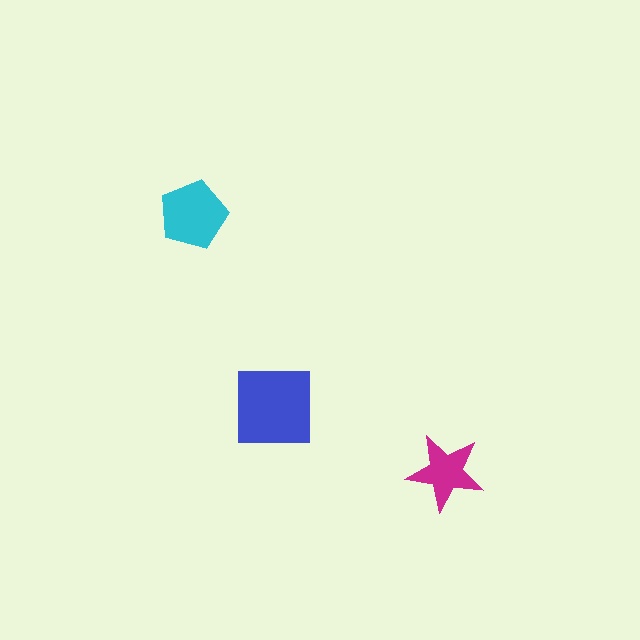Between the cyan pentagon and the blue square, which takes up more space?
The blue square.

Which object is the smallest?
The magenta star.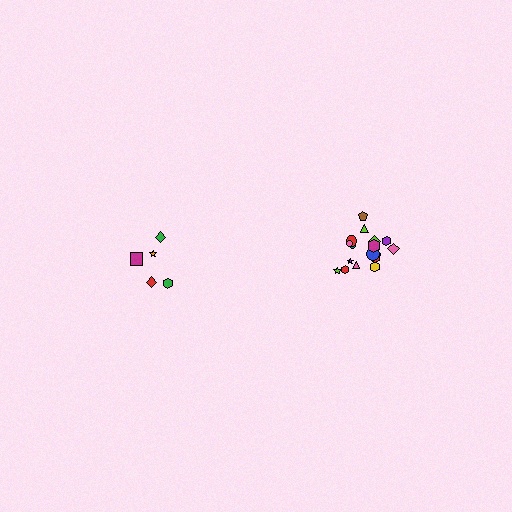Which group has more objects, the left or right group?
The right group.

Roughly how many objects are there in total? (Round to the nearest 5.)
Roughly 25 objects in total.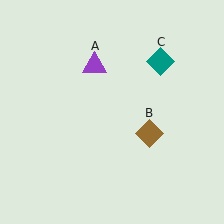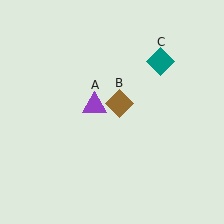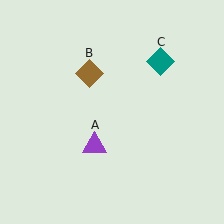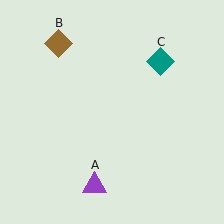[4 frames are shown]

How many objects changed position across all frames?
2 objects changed position: purple triangle (object A), brown diamond (object B).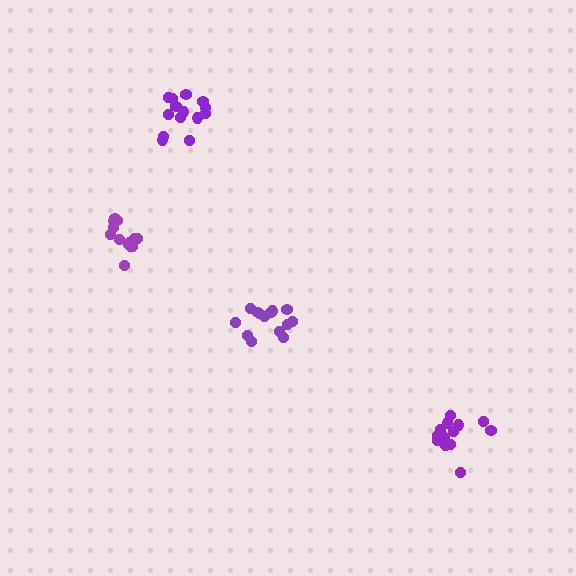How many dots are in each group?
Group 1: 14 dots, Group 2: 14 dots, Group 3: 13 dots, Group 4: 13 dots (54 total).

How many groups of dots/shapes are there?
There are 4 groups.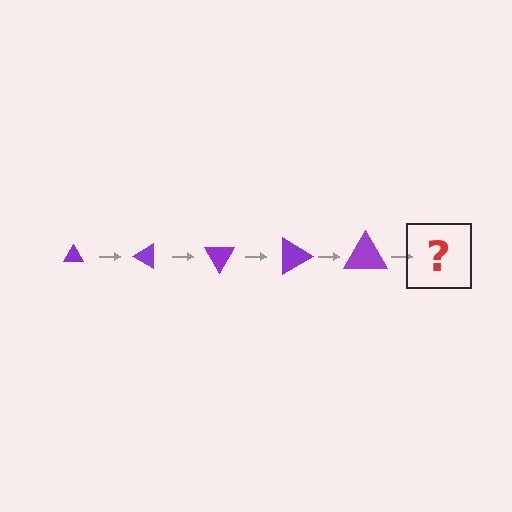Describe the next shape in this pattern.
It should be a triangle, larger than the previous one and rotated 150 degrees from the start.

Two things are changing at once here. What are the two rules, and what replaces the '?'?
The two rules are that the triangle grows larger each step and it rotates 30 degrees each step. The '?' should be a triangle, larger than the previous one and rotated 150 degrees from the start.